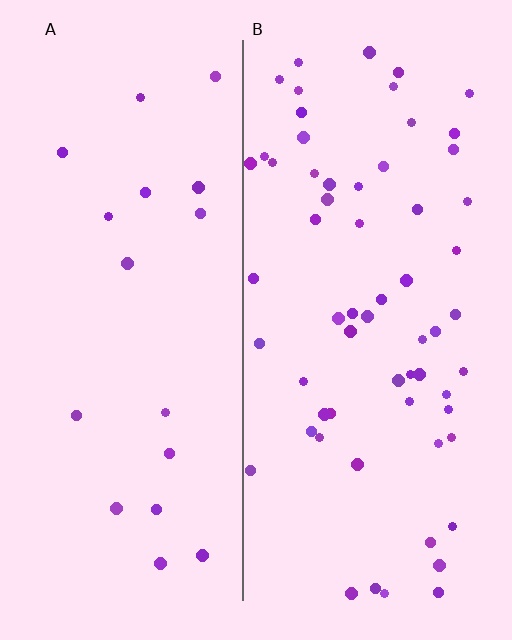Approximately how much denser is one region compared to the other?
Approximately 3.5× — region B over region A.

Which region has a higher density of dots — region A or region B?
B (the right).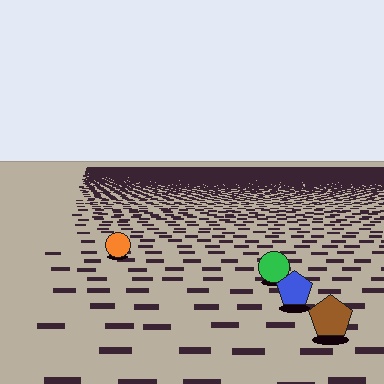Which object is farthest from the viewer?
The orange circle is farthest from the viewer. It appears smaller and the ground texture around it is denser.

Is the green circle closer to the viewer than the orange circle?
Yes. The green circle is closer — you can tell from the texture gradient: the ground texture is coarser near it.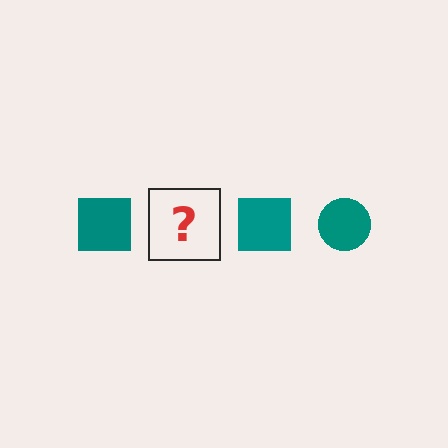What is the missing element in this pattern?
The missing element is a teal circle.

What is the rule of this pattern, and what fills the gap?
The rule is that the pattern cycles through square, circle shapes in teal. The gap should be filled with a teal circle.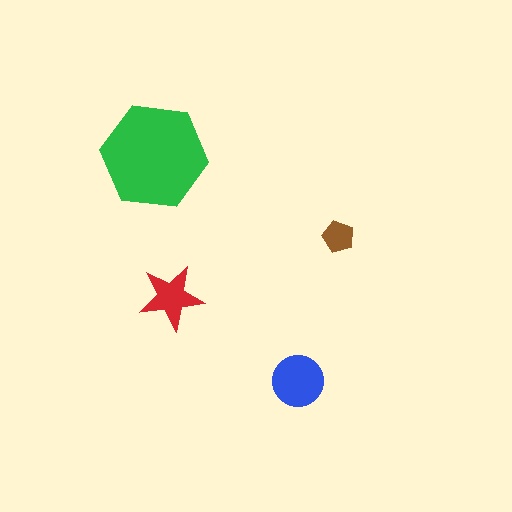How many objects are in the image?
There are 4 objects in the image.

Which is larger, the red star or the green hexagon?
The green hexagon.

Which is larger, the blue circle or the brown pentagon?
The blue circle.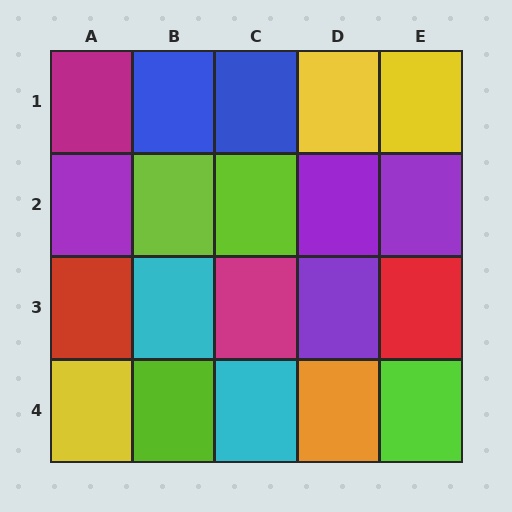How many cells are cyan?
2 cells are cyan.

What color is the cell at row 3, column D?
Purple.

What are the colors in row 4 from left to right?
Yellow, lime, cyan, orange, lime.